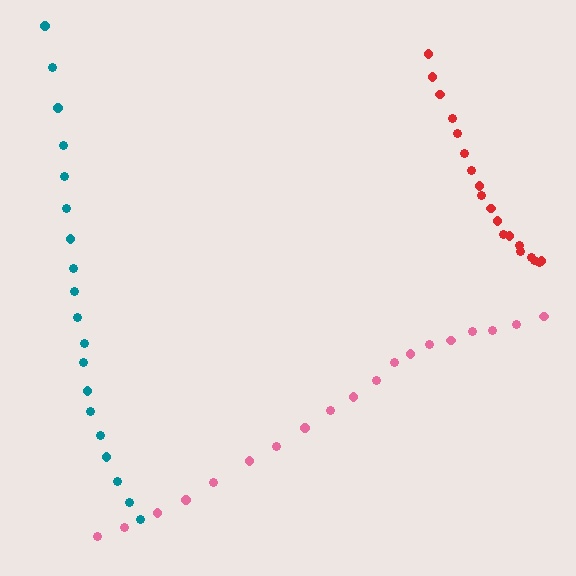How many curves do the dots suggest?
There are 3 distinct paths.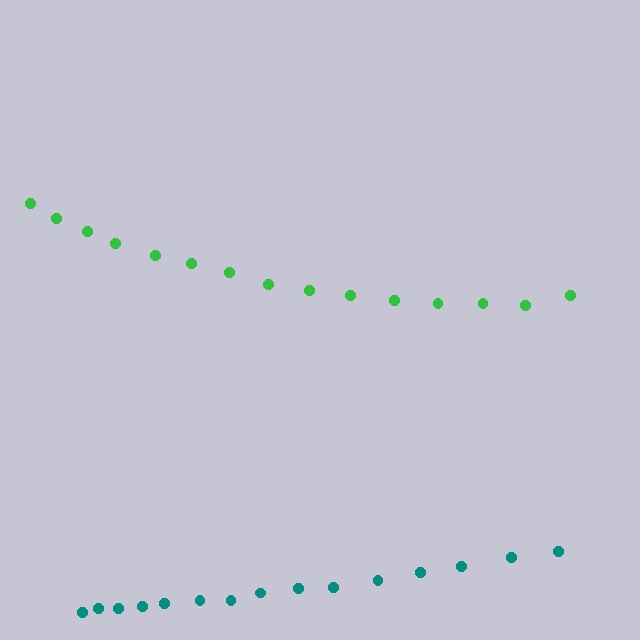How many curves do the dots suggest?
There are 2 distinct paths.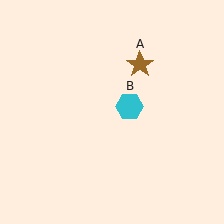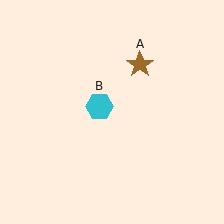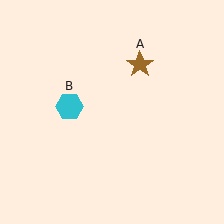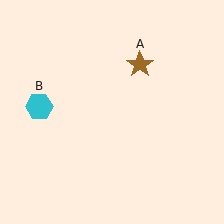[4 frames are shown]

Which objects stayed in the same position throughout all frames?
Brown star (object A) remained stationary.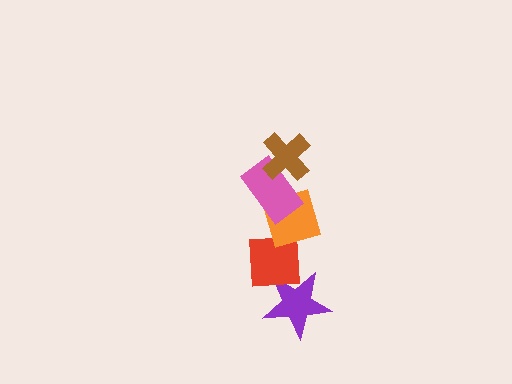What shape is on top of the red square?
The orange diamond is on top of the red square.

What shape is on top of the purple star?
The red square is on top of the purple star.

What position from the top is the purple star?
The purple star is 5th from the top.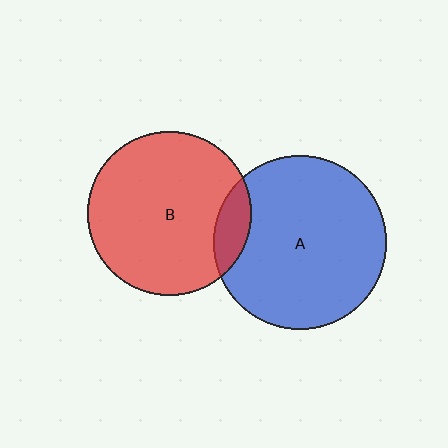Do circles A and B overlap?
Yes.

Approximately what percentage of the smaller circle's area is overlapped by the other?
Approximately 10%.